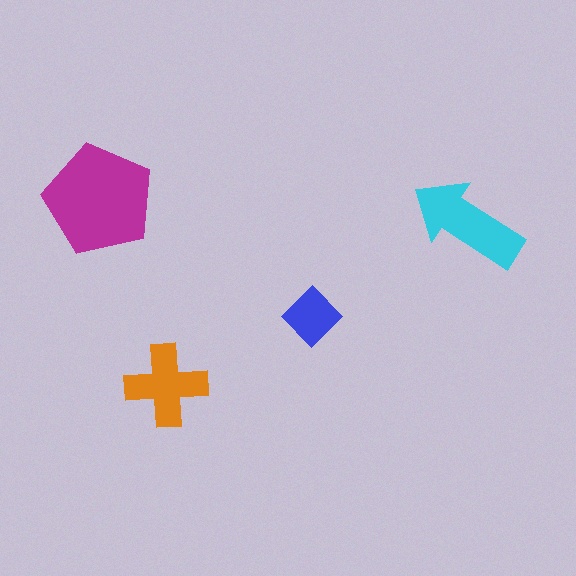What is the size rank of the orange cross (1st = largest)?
3rd.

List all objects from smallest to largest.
The blue diamond, the orange cross, the cyan arrow, the magenta pentagon.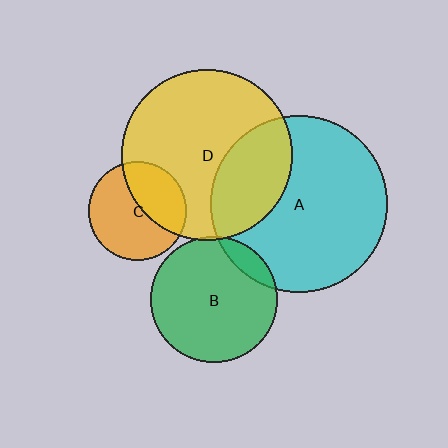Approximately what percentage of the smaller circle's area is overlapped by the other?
Approximately 5%.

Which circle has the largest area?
Circle A (cyan).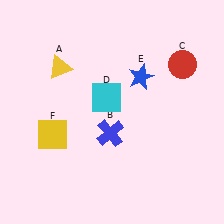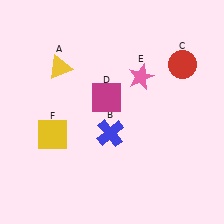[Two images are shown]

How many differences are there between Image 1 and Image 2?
There are 2 differences between the two images.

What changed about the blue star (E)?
In Image 1, E is blue. In Image 2, it changed to pink.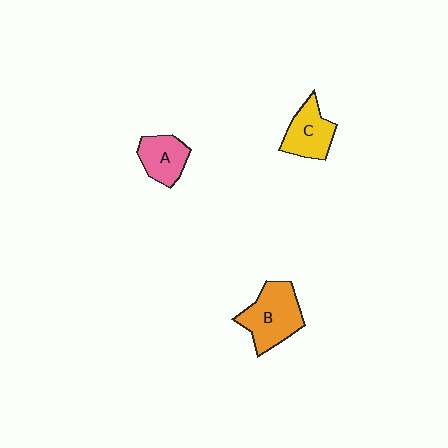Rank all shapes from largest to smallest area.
From largest to smallest: B (orange), C (yellow), A (pink).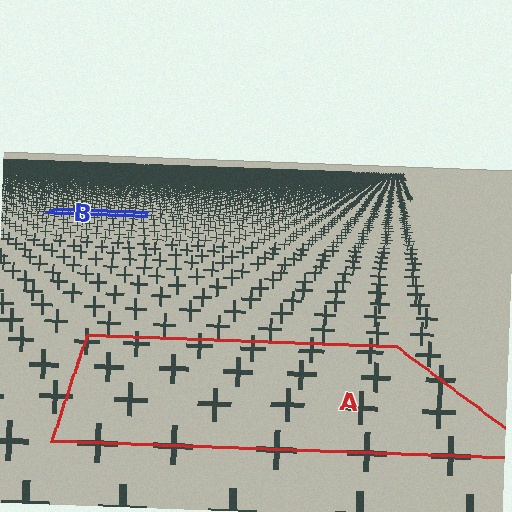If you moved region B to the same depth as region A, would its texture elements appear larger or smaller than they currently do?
They would appear larger. At a closer depth, the same texture elements are projected at a bigger on-screen size.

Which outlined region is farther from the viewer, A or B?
Region B is farther from the viewer — the texture elements inside it appear smaller and more densely packed.